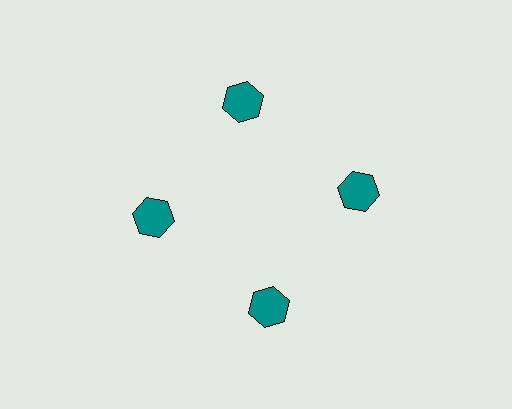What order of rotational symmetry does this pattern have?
This pattern has 4-fold rotational symmetry.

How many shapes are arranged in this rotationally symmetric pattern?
There are 4 shapes, arranged in 4 groups of 1.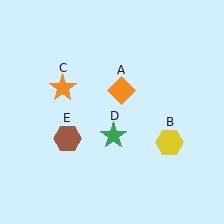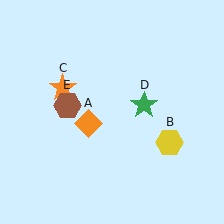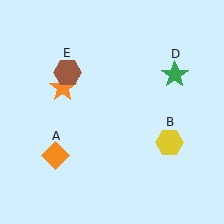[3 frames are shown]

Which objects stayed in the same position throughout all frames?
Yellow hexagon (object B) and orange star (object C) remained stationary.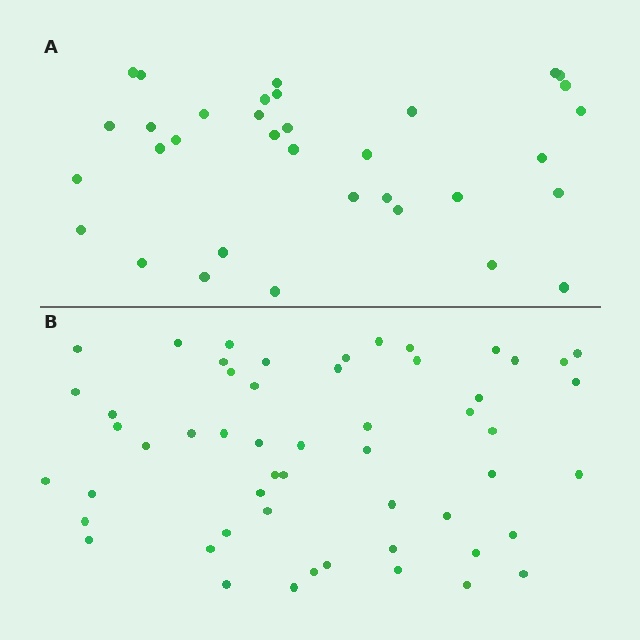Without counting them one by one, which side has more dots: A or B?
Region B (the bottom region) has more dots.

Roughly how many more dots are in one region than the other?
Region B has approximately 20 more dots than region A.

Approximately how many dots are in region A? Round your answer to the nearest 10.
About 30 dots. (The exact count is 34, which rounds to 30.)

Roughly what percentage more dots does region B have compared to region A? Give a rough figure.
About 60% more.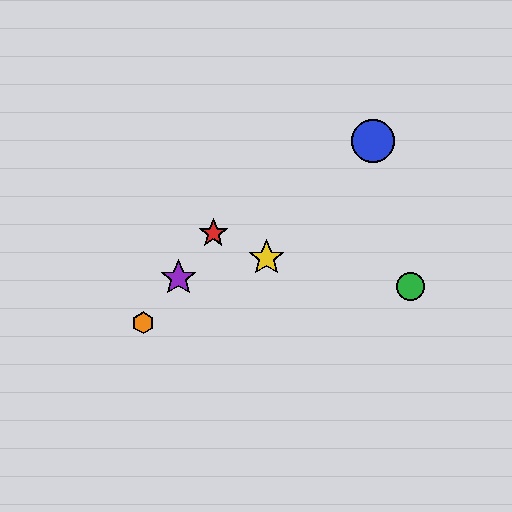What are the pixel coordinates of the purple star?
The purple star is at (179, 278).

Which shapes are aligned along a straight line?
The red star, the purple star, the orange hexagon are aligned along a straight line.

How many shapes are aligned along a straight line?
3 shapes (the red star, the purple star, the orange hexagon) are aligned along a straight line.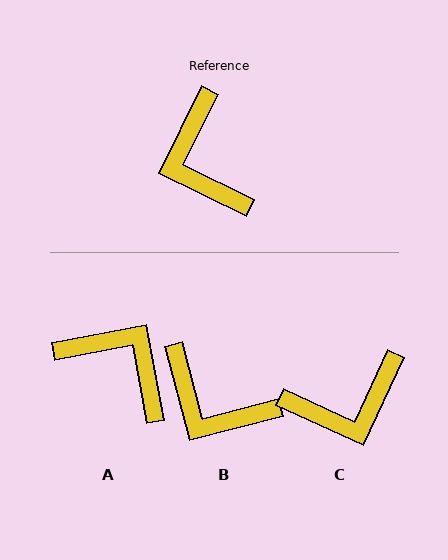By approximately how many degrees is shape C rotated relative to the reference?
Approximately 92 degrees counter-clockwise.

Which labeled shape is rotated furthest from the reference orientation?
A, about 143 degrees away.